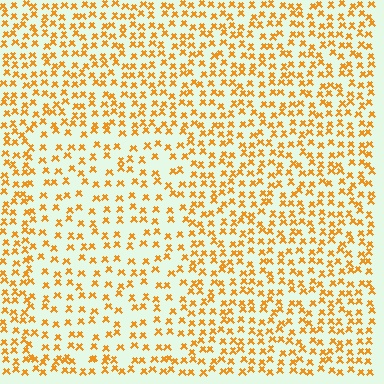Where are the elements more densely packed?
The elements are more densely packed outside the rectangle boundary.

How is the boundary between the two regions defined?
The boundary is defined by a change in element density (approximately 1.6x ratio). All elements are the same color, size, and shape.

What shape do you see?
I see a rectangle.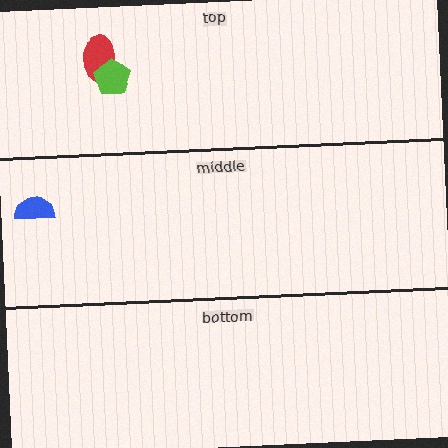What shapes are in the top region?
The red ellipse, the lime pentagon.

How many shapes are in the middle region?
1.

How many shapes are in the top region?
2.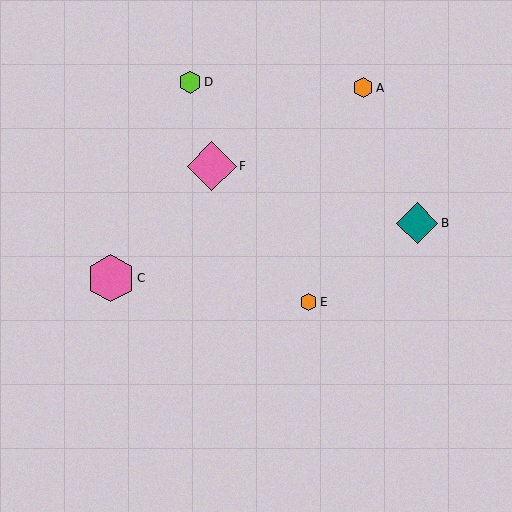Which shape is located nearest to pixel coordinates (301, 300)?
The orange hexagon (labeled E) at (309, 302) is nearest to that location.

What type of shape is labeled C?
Shape C is a pink hexagon.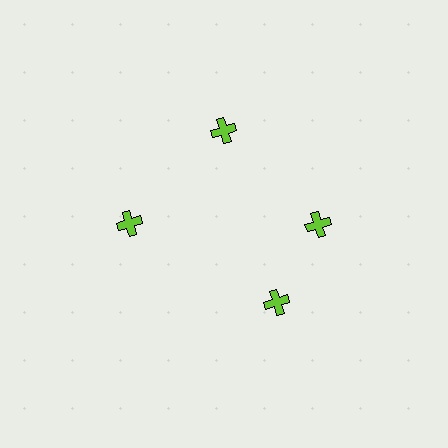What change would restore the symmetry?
The symmetry would be restored by rotating it back into even spacing with its neighbors so that all 4 crosses sit at equal angles and equal distance from the center.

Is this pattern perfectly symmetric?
No. The 4 lime crosses are arranged in a ring, but one element near the 6 o'clock position is rotated out of alignment along the ring, breaking the 4-fold rotational symmetry.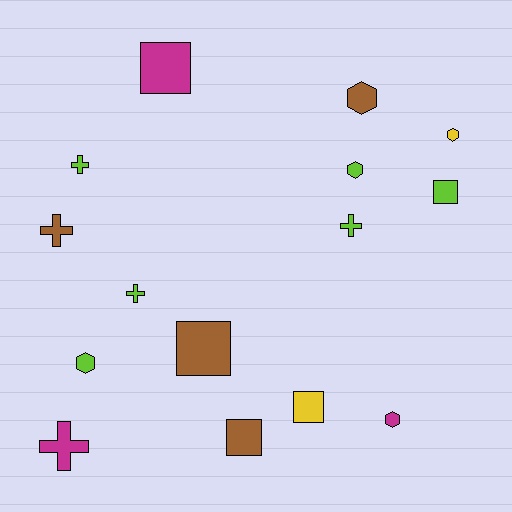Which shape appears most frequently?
Hexagon, with 5 objects.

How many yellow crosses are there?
There are no yellow crosses.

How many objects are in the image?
There are 15 objects.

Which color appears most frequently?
Lime, with 6 objects.